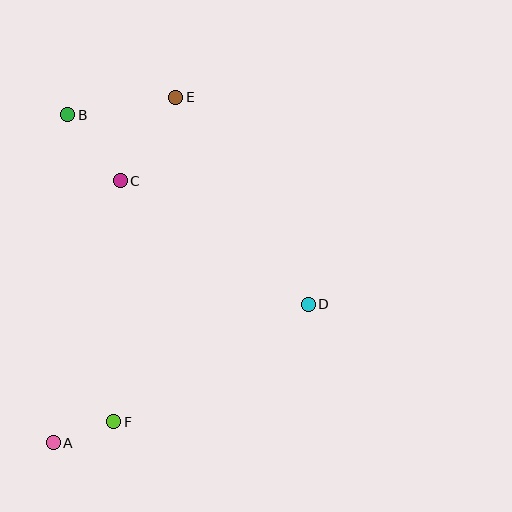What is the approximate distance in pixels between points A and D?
The distance between A and D is approximately 290 pixels.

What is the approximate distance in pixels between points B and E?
The distance between B and E is approximately 109 pixels.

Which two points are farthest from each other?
Points A and E are farthest from each other.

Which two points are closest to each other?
Points A and F are closest to each other.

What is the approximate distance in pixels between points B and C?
The distance between B and C is approximately 84 pixels.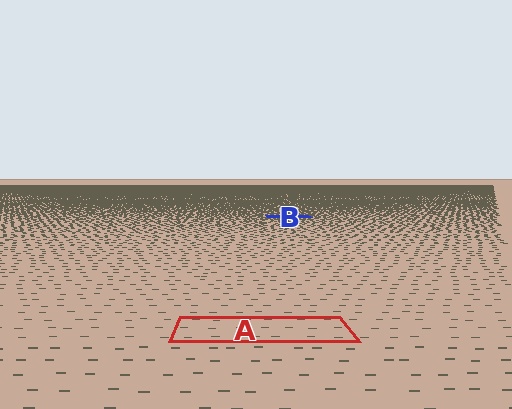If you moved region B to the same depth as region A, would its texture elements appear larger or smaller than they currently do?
They would appear larger. At a closer depth, the same texture elements are projected at a bigger on-screen size.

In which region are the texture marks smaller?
The texture marks are smaller in region B, because it is farther away.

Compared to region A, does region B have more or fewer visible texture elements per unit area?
Region B has more texture elements per unit area — they are packed more densely because it is farther away.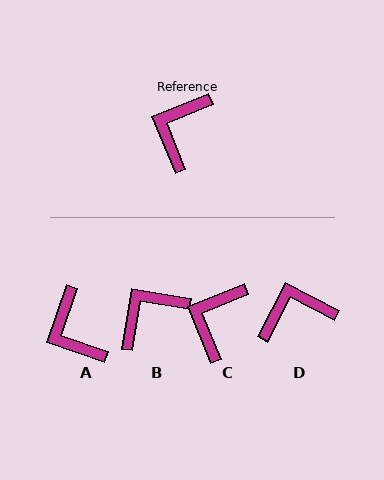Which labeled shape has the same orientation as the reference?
C.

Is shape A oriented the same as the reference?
No, it is off by about 49 degrees.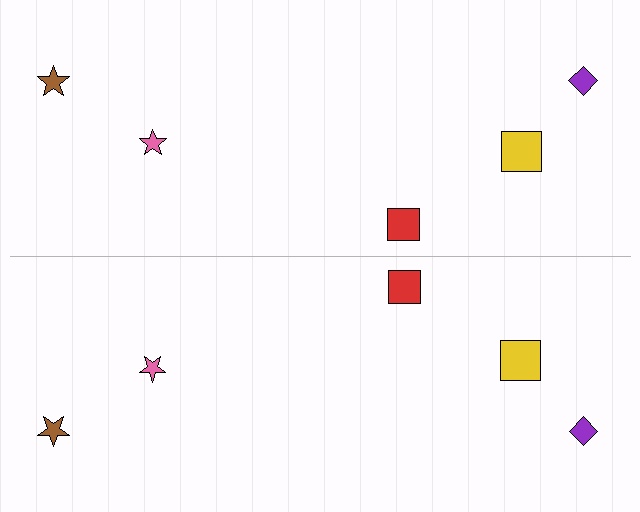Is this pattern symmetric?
Yes, this pattern has bilateral (reflection) symmetry.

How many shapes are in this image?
There are 10 shapes in this image.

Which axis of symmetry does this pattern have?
The pattern has a horizontal axis of symmetry running through the center of the image.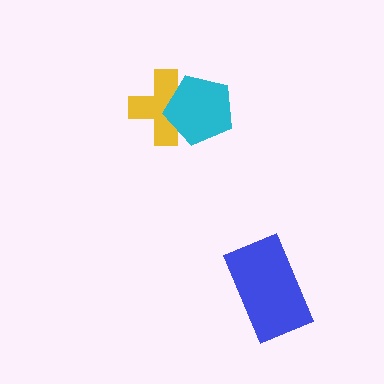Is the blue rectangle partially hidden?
No, no other shape covers it.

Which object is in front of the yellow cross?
The cyan pentagon is in front of the yellow cross.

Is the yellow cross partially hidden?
Yes, it is partially covered by another shape.